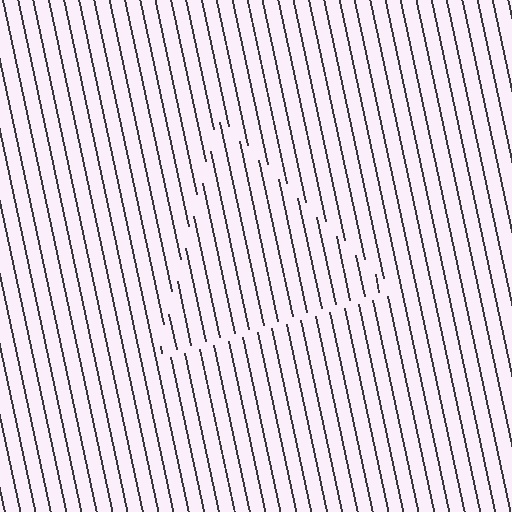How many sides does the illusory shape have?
3 sides — the line-ends trace a triangle.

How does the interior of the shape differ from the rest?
The interior of the shape contains the same grating, shifted by half a period — the contour is defined by the phase discontinuity where line-ends from the inner and outer gratings abut.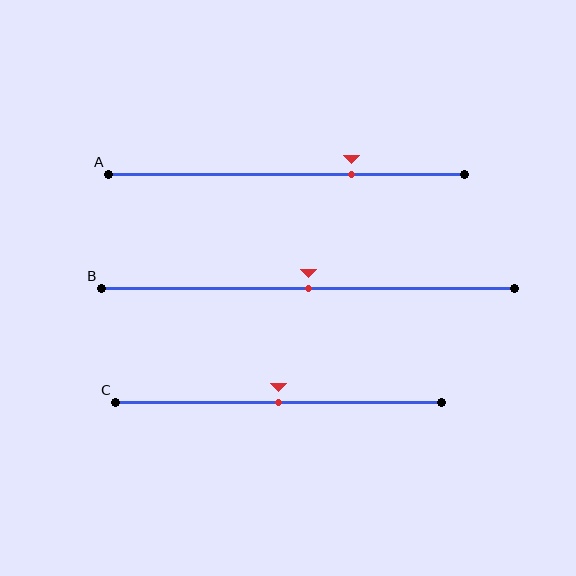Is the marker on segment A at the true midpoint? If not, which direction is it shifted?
No, the marker on segment A is shifted to the right by about 18% of the segment length.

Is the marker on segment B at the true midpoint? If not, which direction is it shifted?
Yes, the marker on segment B is at the true midpoint.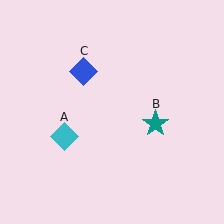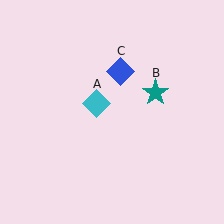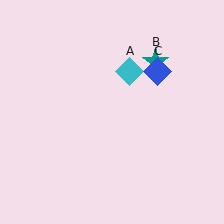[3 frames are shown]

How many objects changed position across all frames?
3 objects changed position: cyan diamond (object A), teal star (object B), blue diamond (object C).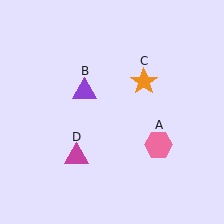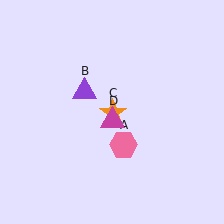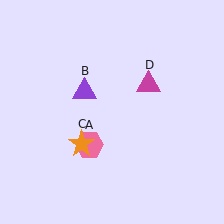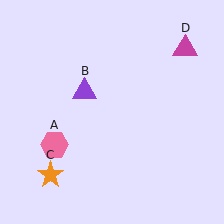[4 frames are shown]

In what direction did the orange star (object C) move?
The orange star (object C) moved down and to the left.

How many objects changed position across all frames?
3 objects changed position: pink hexagon (object A), orange star (object C), magenta triangle (object D).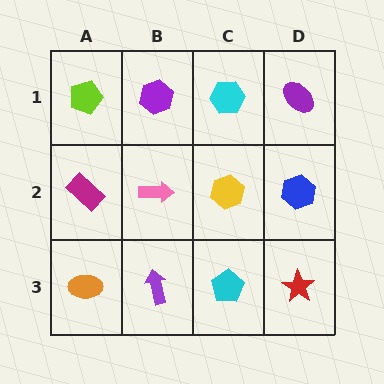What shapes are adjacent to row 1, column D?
A blue hexagon (row 2, column D), a cyan hexagon (row 1, column C).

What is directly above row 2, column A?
A lime pentagon.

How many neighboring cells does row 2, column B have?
4.